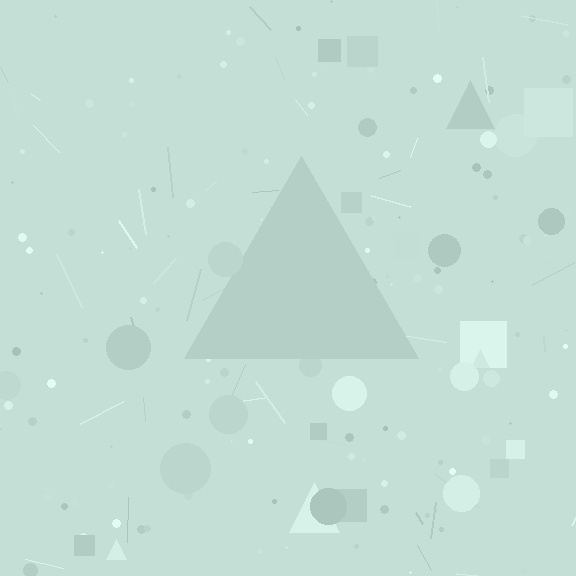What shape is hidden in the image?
A triangle is hidden in the image.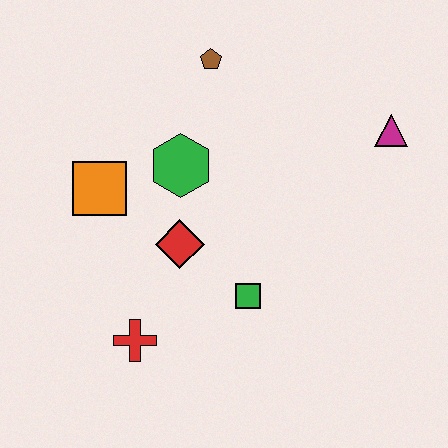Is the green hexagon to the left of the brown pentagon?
Yes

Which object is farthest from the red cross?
The magenta triangle is farthest from the red cross.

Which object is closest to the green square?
The red diamond is closest to the green square.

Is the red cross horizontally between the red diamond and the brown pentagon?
No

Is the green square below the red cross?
No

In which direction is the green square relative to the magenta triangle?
The green square is below the magenta triangle.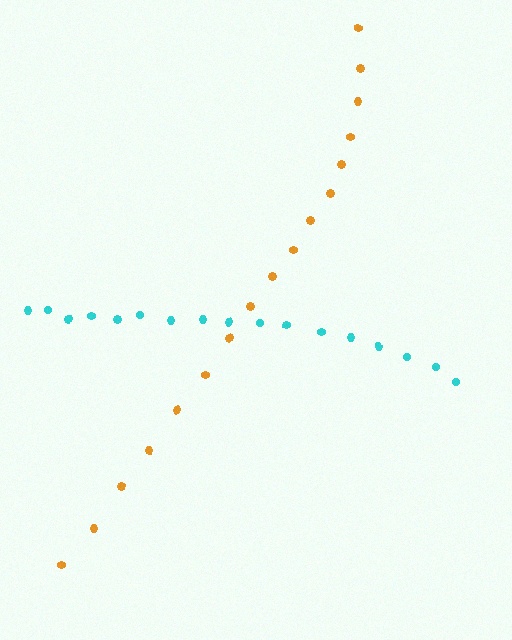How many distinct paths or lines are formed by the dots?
There are 2 distinct paths.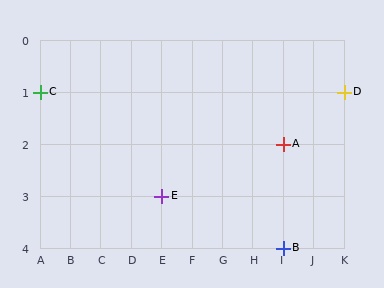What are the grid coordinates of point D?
Point D is at grid coordinates (K, 1).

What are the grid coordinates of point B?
Point B is at grid coordinates (I, 4).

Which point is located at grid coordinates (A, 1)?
Point C is at (A, 1).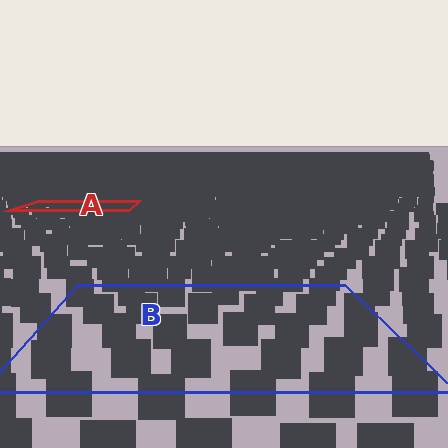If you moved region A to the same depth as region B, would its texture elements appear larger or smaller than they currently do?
They would appear larger. At a closer depth, the same texture elements are projected at a bigger on-screen size.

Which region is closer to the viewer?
Region B is closer. The texture elements there are larger and more spread out.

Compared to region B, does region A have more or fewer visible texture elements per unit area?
Region A has more texture elements per unit area — they are packed more densely because it is farther away.